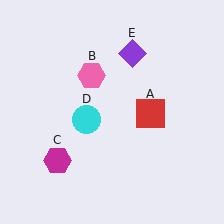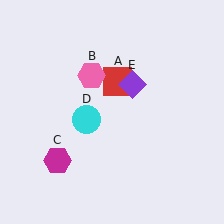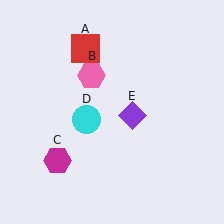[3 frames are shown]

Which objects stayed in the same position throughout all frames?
Pink hexagon (object B) and magenta hexagon (object C) and cyan circle (object D) remained stationary.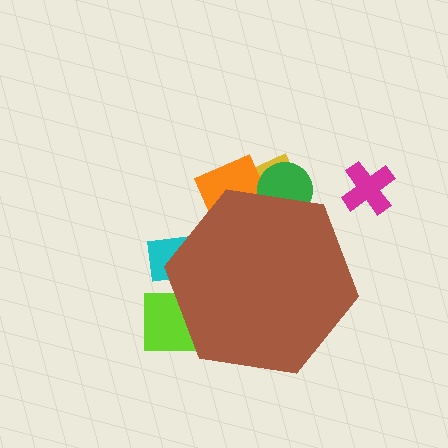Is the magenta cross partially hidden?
No, the magenta cross is fully visible.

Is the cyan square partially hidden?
Yes, the cyan square is partially hidden behind the brown hexagon.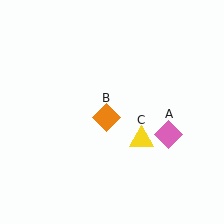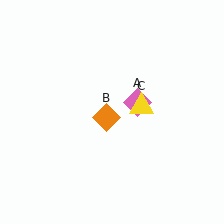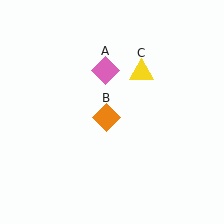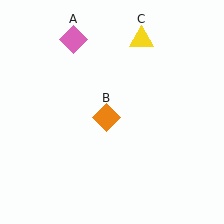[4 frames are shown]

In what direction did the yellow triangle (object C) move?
The yellow triangle (object C) moved up.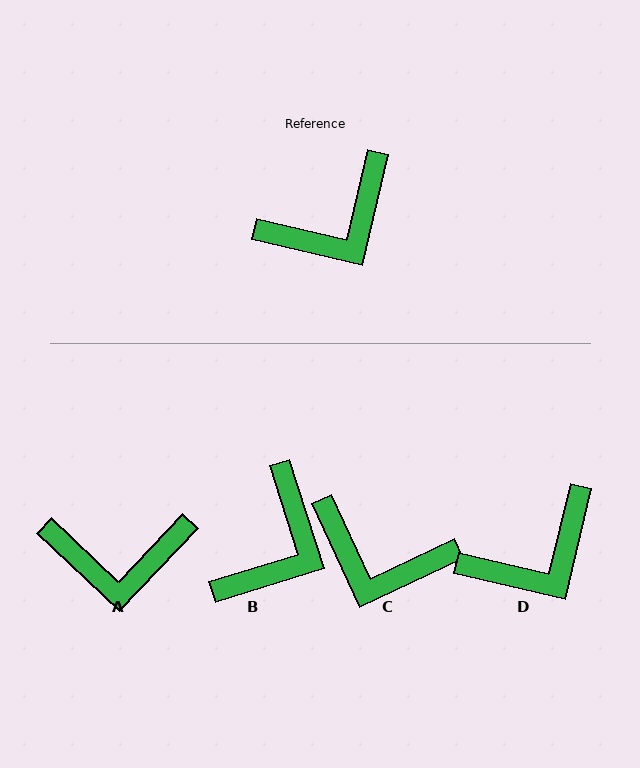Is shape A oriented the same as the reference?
No, it is off by about 30 degrees.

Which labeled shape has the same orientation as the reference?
D.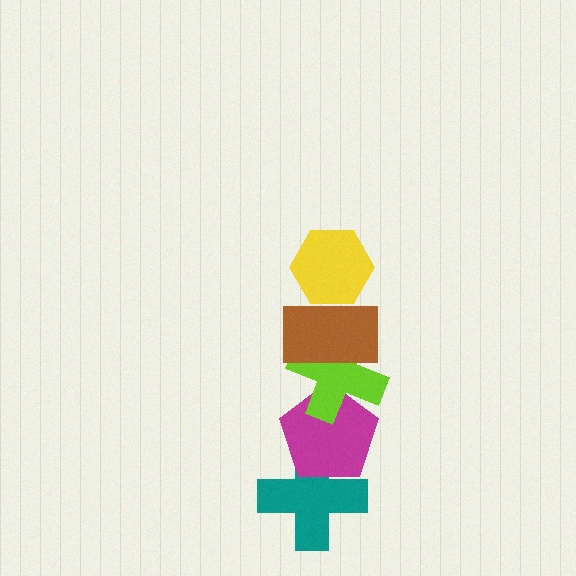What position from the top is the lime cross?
The lime cross is 3rd from the top.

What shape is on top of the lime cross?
The brown rectangle is on top of the lime cross.